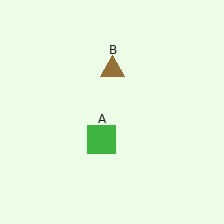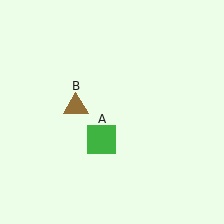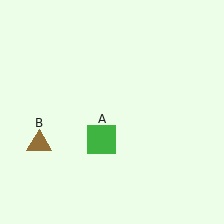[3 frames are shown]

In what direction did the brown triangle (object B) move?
The brown triangle (object B) moved down and to the left.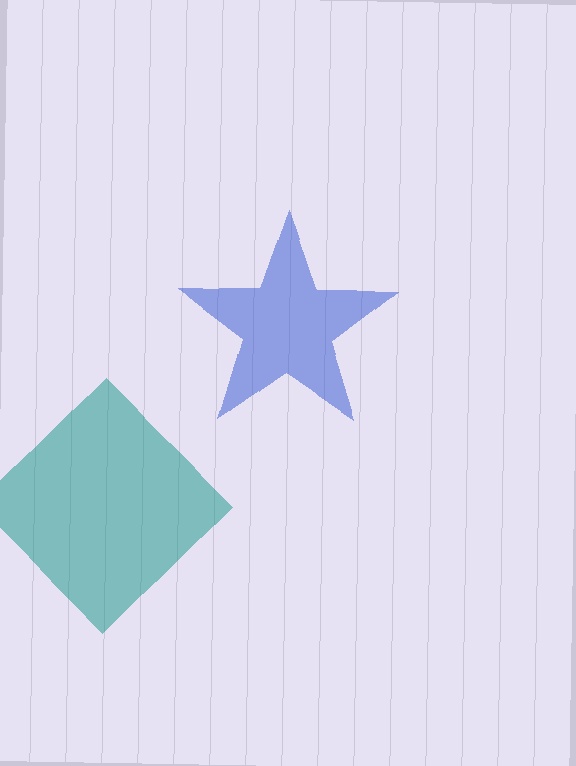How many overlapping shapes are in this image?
There are 2 overlapping shapes in the image.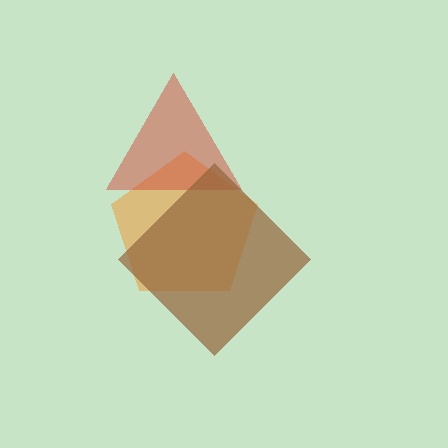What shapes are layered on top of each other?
The layered shapes are: an orange pentagon, a red triangle, a brown diamond.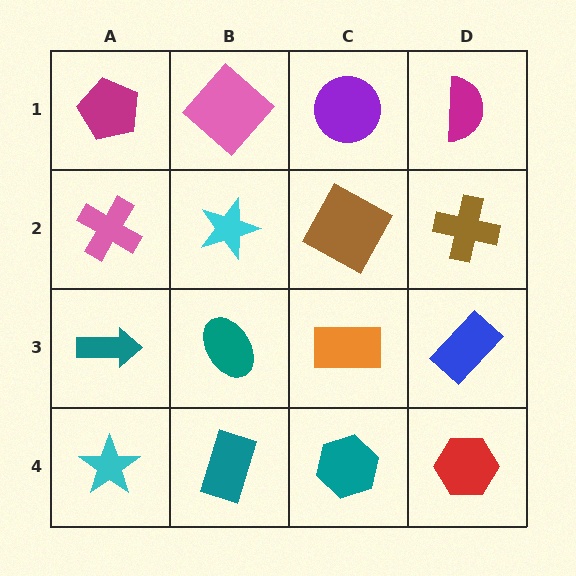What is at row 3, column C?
An orange rectangle.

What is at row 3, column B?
A teal ellipse.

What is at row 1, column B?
A pink diamond.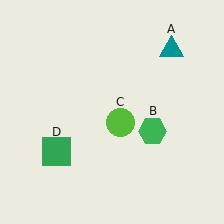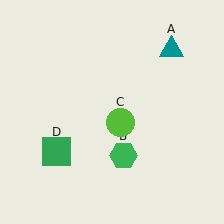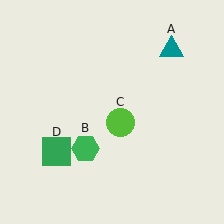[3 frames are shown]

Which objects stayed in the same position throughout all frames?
Teal triangle (object A) and lime circle (object C) and green square (object D) remained stationary.